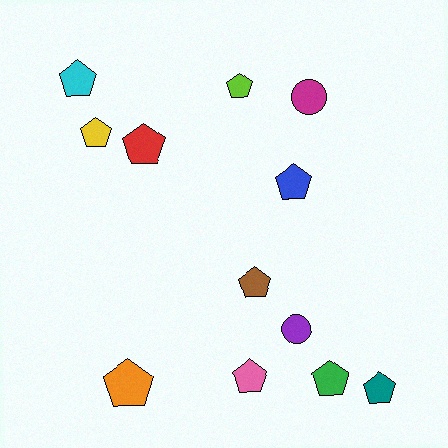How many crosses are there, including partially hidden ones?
There are no crosses.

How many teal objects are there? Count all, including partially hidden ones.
There is 1 teal object.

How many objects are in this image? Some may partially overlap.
There are 12 objects.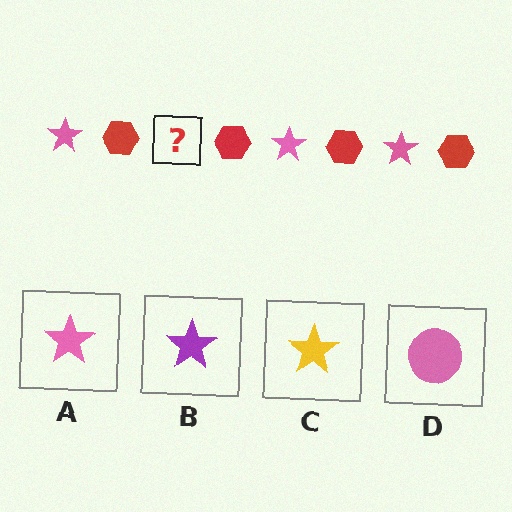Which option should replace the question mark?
Option A.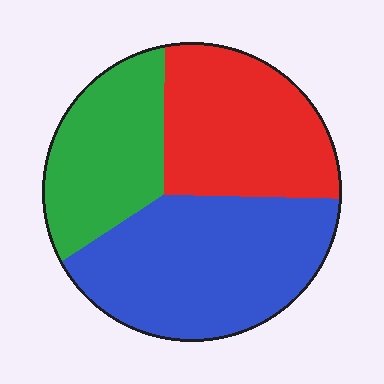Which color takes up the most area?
Blue, at roughly 40%.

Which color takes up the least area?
Green, at roughly 25%.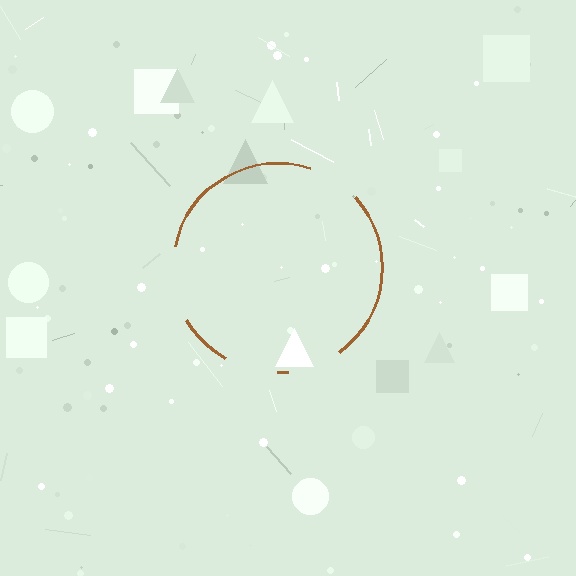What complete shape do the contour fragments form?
The contour fragments form a circle.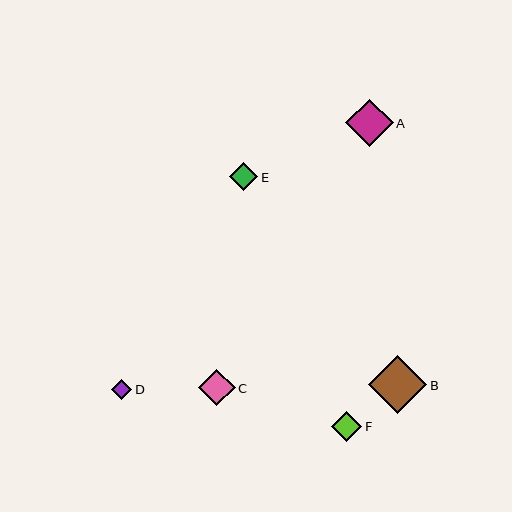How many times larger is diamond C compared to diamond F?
Diamond C is approximately 1.2 times the size of diamond F.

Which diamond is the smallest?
Diamond D is the smallest with a size of approximately 20 pixels.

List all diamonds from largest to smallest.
From largest to smallest: B, A, C, F, E, D.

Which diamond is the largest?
Diamond B is the largest with a size of approximately 58 pixels.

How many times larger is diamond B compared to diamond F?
Diamond B is approximately 1.9 times the size of diamond F.